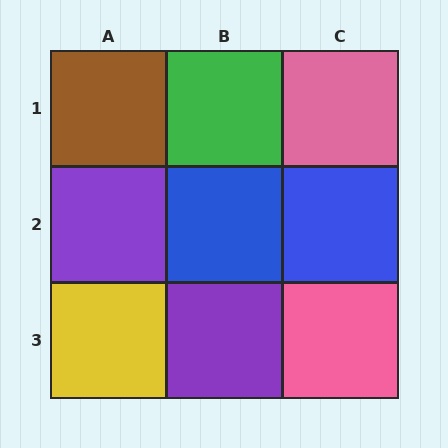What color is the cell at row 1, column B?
Green.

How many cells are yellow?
1 cell is yellow.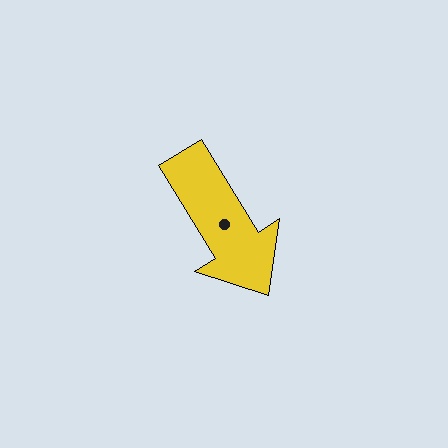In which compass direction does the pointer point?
Southeast.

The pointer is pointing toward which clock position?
Roughly 5 o'clock.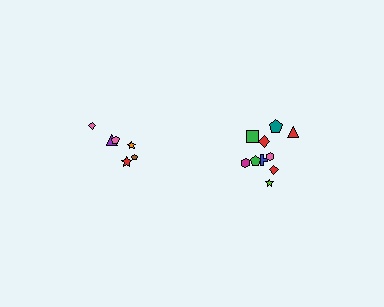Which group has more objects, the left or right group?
The right group.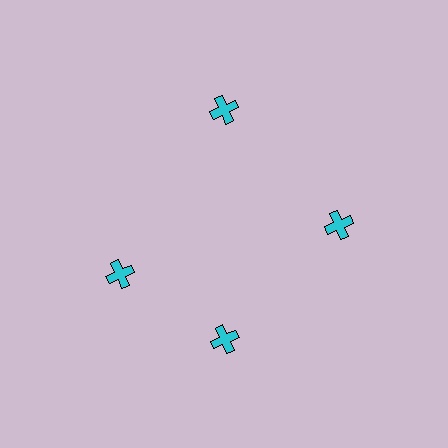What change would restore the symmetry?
The symmetry would be restored by rotating it back into even spacing with its neighbors so that all 4 crosses sit at equal angles and equal distance from the center.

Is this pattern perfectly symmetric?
No. The 4 cyan crosses are arranged in a ring, but one element near the 9 o'clock position is rotated out of alignment along the ring, breaking the 4-fold rotational symmetry.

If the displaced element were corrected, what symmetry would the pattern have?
It would have 4-fold rotational symmetry — the pattern would map onto itself every 90 degrees.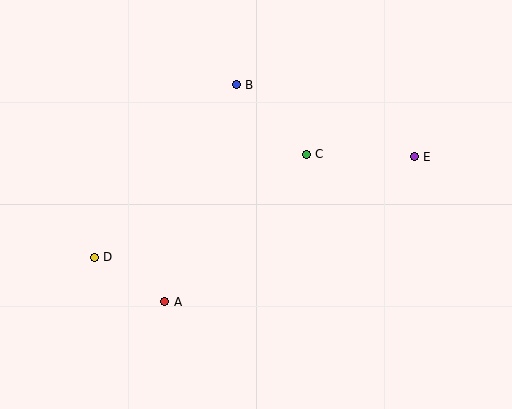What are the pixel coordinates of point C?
Point C is at (306, 154).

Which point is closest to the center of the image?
Point C at (306, 154) is closest to the center.